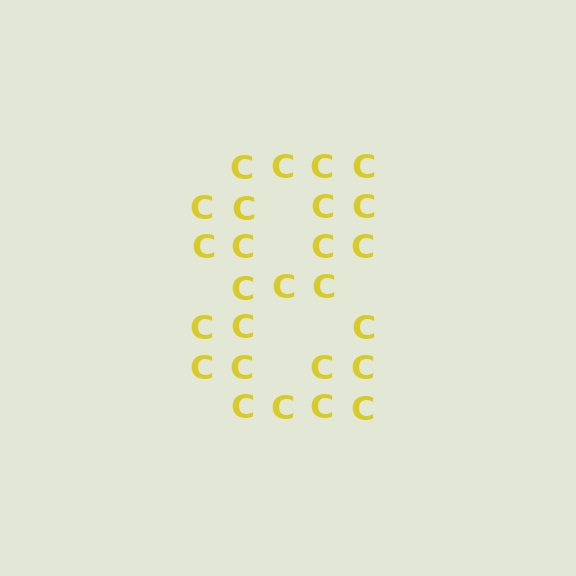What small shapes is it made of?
It is made of small letter C's.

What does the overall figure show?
The overall figure shows the digit 8.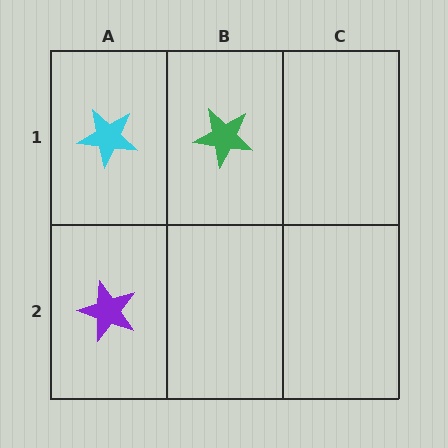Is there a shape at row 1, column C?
No, that cell is empty.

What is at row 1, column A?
A cyan star.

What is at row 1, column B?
A green star.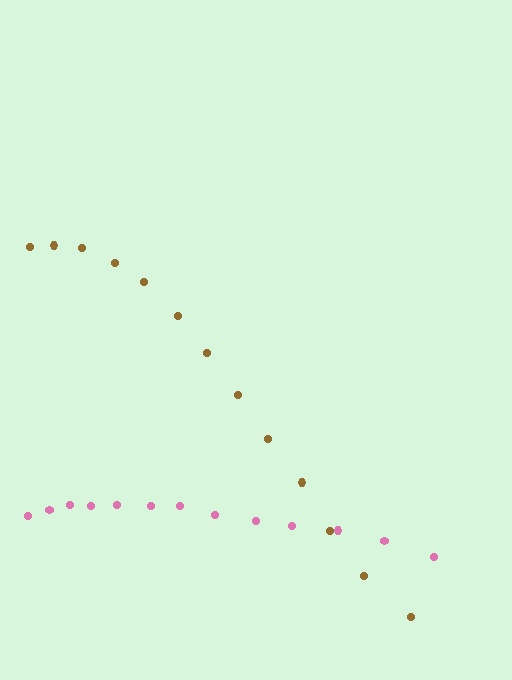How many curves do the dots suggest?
There are 2 distinct paths.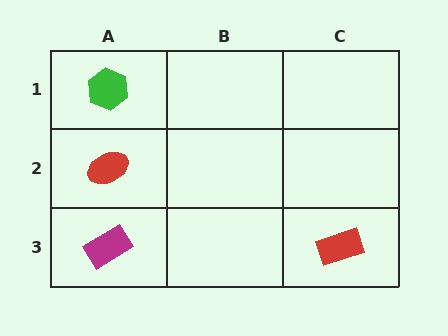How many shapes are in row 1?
1 shape.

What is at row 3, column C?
A red rectangle.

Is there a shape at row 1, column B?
No, that cell is empty.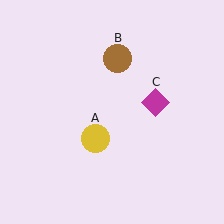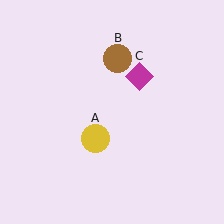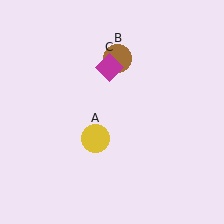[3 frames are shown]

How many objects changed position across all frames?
1 object changed position: magenta diamond (object C).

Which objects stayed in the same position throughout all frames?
Yellow circle (object A) and brown circle (object B) remained stationary.